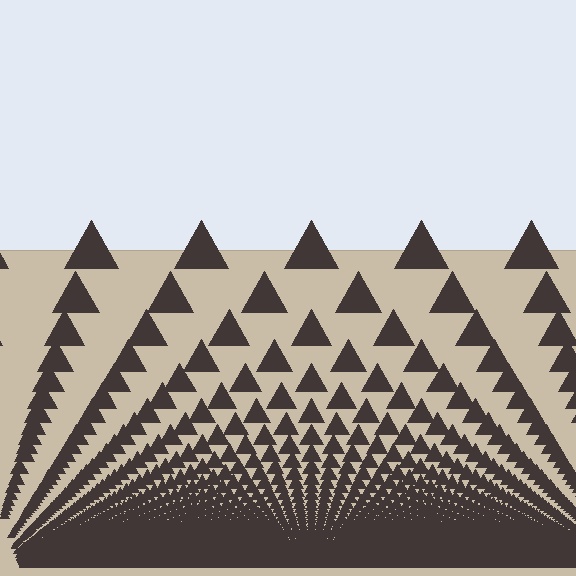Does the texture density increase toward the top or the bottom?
Density increases toward the bottom.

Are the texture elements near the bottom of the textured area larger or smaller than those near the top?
Smaller. The gradient is inverted — elements near the bottom are smaller and denser.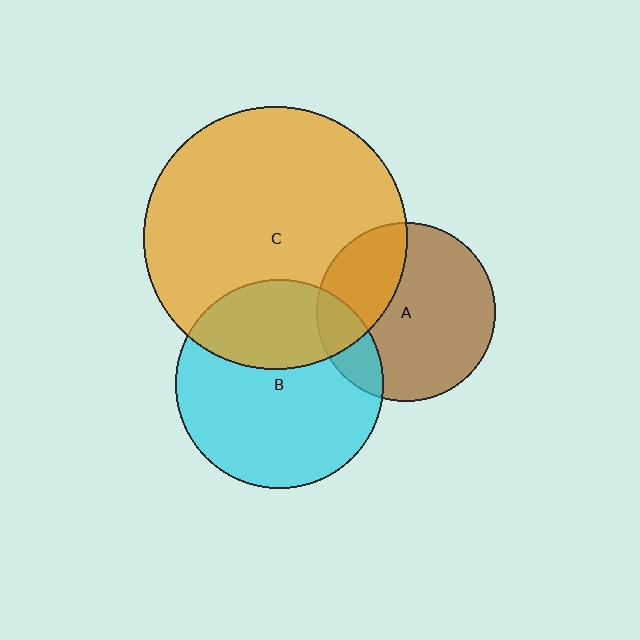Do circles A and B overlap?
Yes.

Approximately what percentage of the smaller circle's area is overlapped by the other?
Approximately 15%.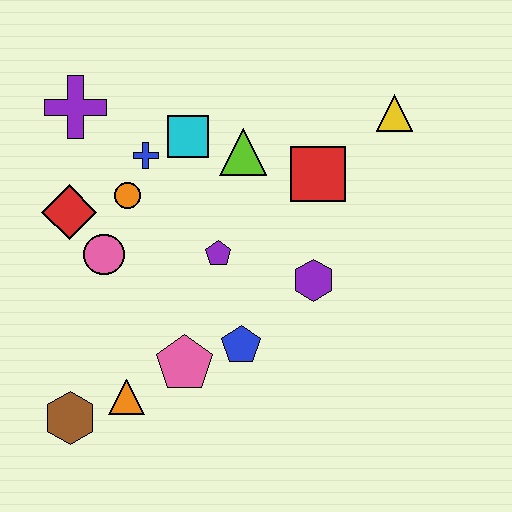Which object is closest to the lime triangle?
The cyan square is closest to the lime triangle.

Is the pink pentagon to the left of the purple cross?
No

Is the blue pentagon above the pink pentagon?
Yes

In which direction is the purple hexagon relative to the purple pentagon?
The purple hexagon is to the right of the purple pentagon.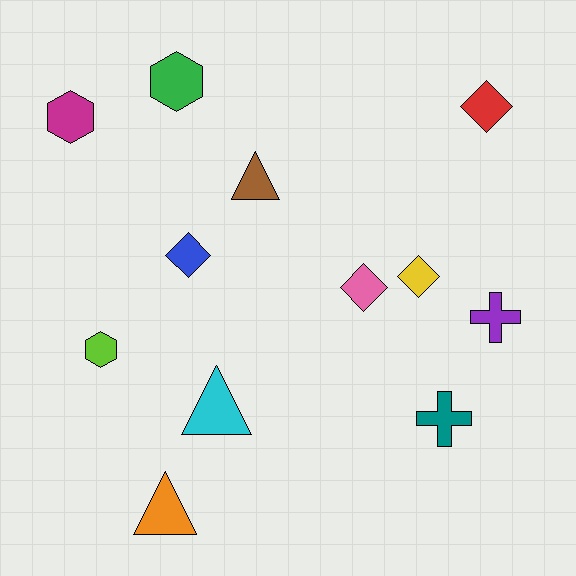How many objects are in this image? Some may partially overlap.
There are 12 objects.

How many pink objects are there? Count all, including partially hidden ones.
There is 1 pink object.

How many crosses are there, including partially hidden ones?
There are 2 crosses.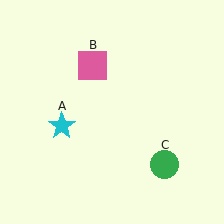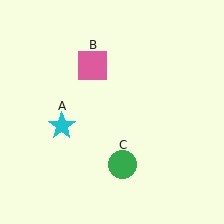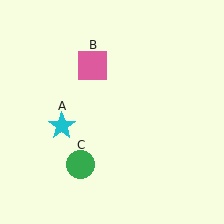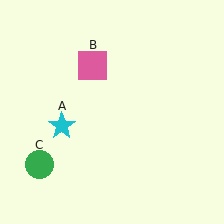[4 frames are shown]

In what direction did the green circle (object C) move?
The green circle (object C) moved left.